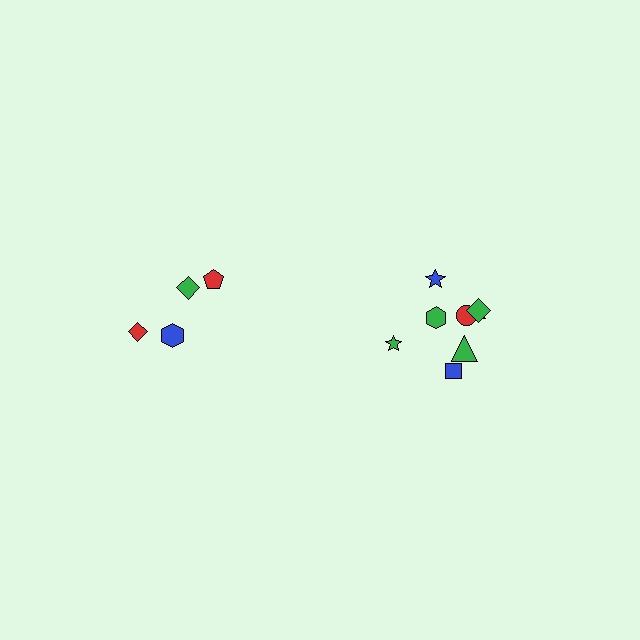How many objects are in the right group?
There are 8 objects.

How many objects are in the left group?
There are 4 objects.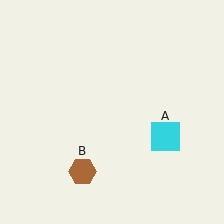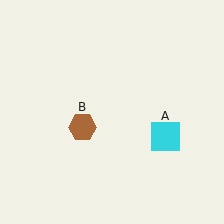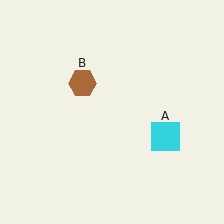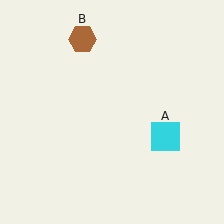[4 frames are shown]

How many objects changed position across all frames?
1 object changed position: brown hexagon (object B).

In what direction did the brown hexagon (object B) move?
The brown hexagon (object B) moved up.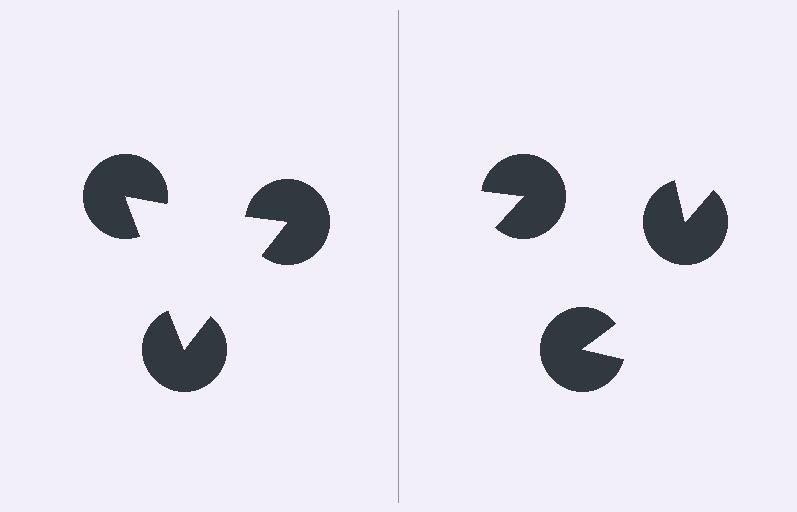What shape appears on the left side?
An illusory triangle.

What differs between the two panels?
The pac-man discs are positioned identically on both sides; only the wedge orientations differ. On the left they align to a triangle; on the right they are misaligned.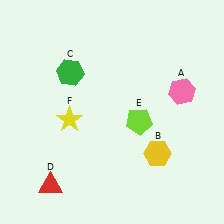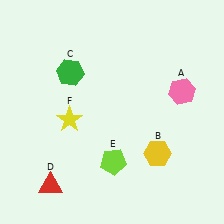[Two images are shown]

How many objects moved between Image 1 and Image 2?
1 object moved between the two images.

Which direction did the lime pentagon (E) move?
The lime pentagon (E) moved down.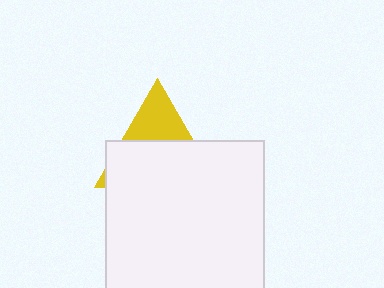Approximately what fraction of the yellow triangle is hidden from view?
Roughly 67% of the yellow triangle is hidden behind the white square.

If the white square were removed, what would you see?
You would see the complete yellow triangle.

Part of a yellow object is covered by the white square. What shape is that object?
It is a triangle.